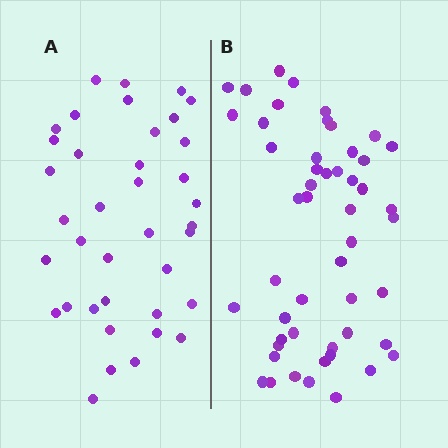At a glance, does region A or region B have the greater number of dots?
Region B (the right region) has more dots.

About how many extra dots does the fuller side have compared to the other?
Region B has approximately 15 more dots than region A.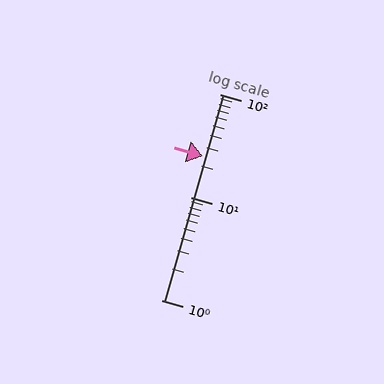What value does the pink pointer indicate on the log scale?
The pointer indicates approximately 25.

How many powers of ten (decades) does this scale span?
The scale spans 2 decades, from 1 to 100.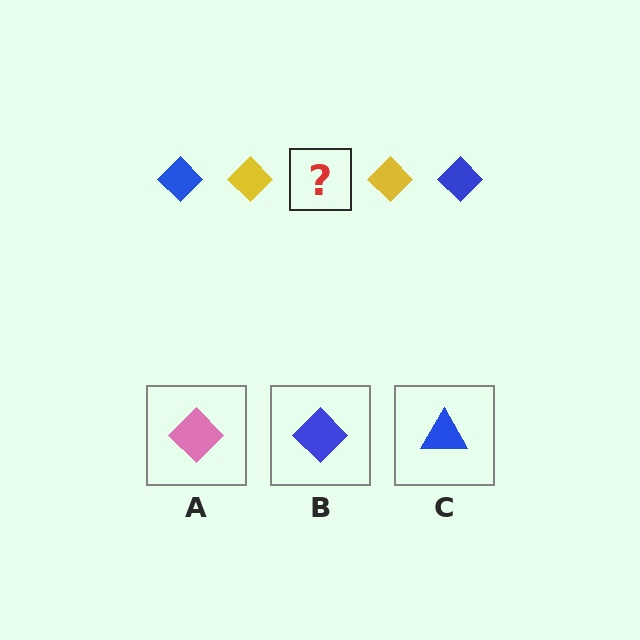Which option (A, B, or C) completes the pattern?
B.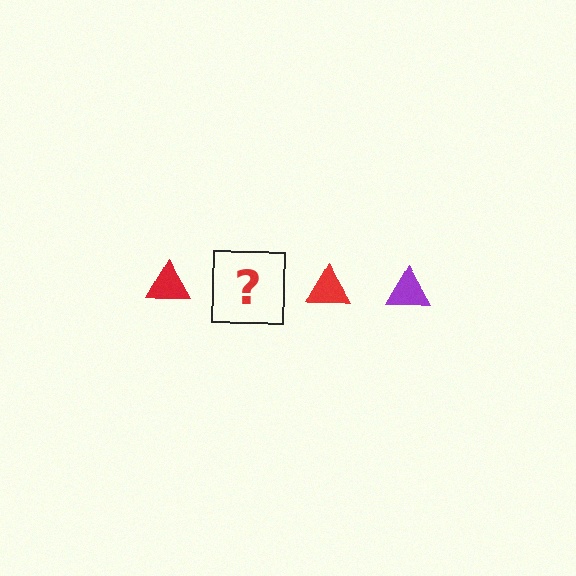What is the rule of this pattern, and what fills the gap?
The rule is that the pattern cycles through red, purple triangles. The gap should be filled with a purple triangle.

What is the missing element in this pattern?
The missing element is a purple triangle.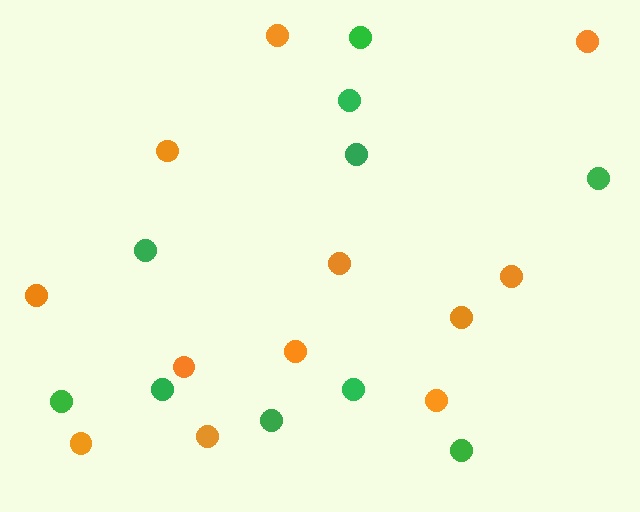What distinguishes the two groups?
There are 2 groups: one group of green circles (10) and one group of orange circles (12).